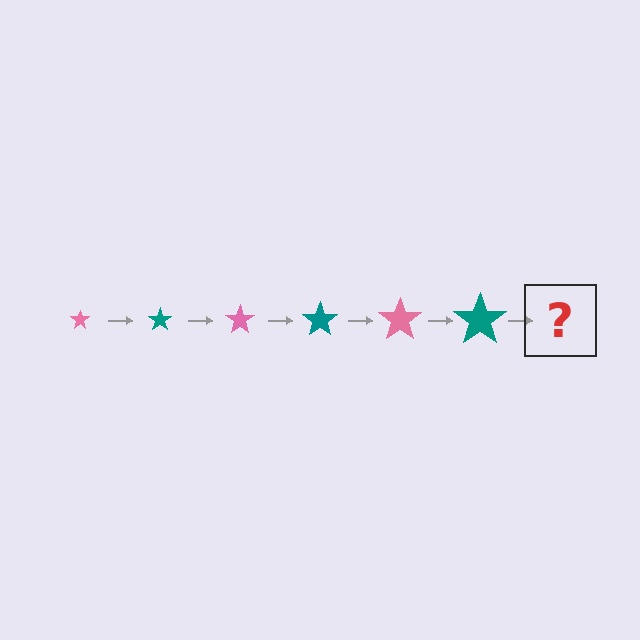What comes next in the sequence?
The next element should be a pink star, larger than the previous one.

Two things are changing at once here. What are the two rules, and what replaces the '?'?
The two rules are that the star grows larger each step and the color cycles through pink and teal. The '?' should be a pink star, larger than the previous one.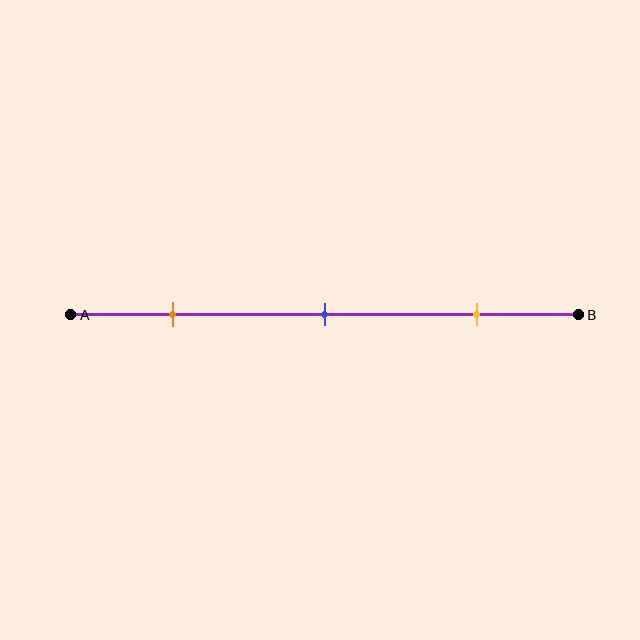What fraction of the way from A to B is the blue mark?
The blue mark is approximately 50% (0.5) of the way from A to B.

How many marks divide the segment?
There are 3 marks dividing the segment.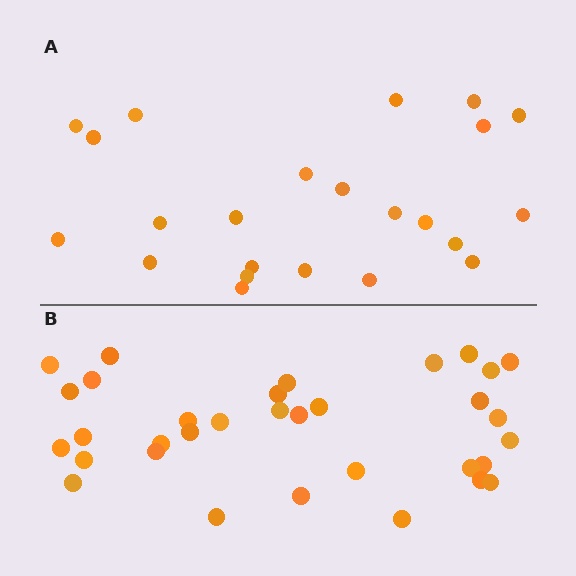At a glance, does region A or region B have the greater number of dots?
Region B (the bottom region) has more dots.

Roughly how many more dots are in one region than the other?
Region B has roughly 10 or so more dots than region A.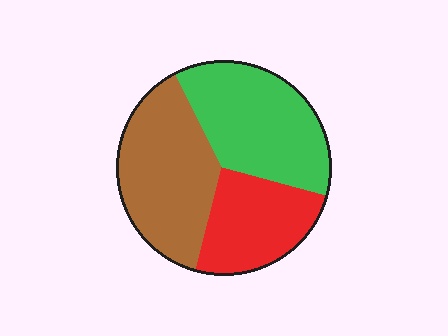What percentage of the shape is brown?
Brown takes up about three eighths (3/8) of the shape.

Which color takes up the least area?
Red, at roughly 25%.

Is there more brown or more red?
Brown.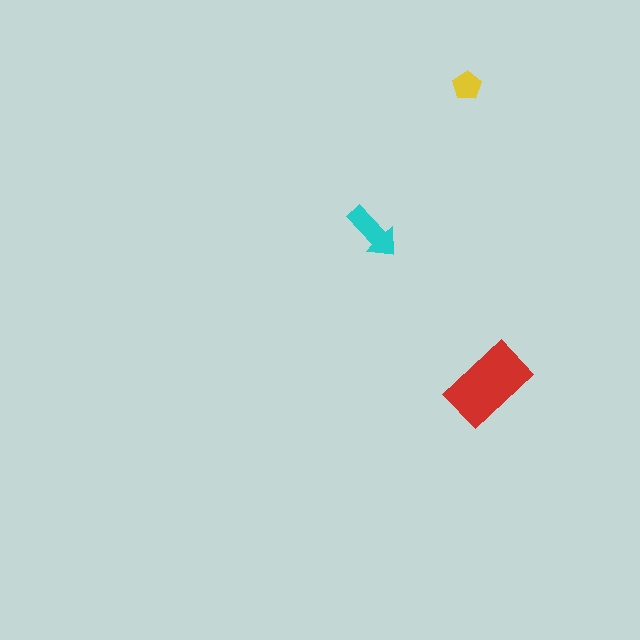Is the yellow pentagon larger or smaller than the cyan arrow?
Smaller.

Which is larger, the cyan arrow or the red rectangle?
The red rectangle.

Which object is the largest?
The red rectangle.